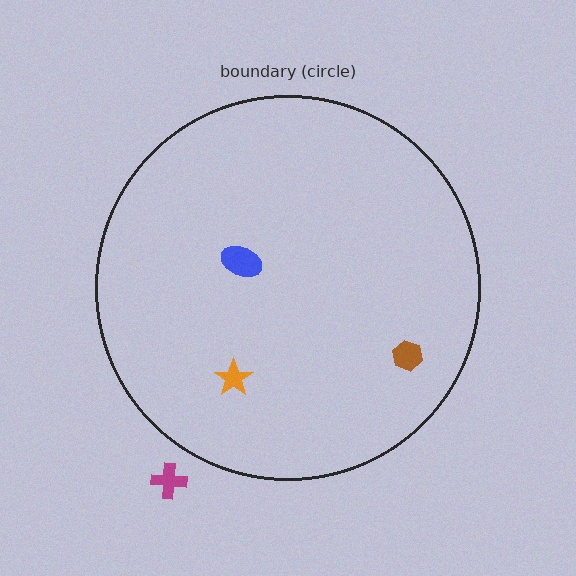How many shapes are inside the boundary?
3 inside, 1 outside.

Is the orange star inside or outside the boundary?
Inside.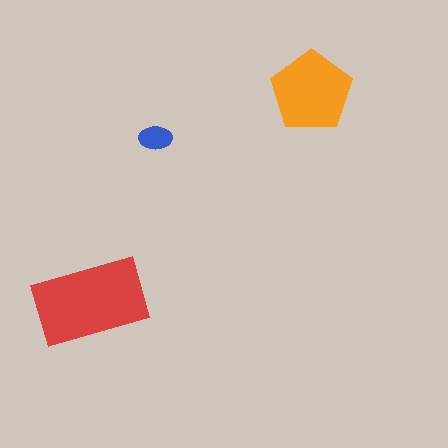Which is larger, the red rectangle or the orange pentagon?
The red rectangle.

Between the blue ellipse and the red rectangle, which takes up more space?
The red rectangle.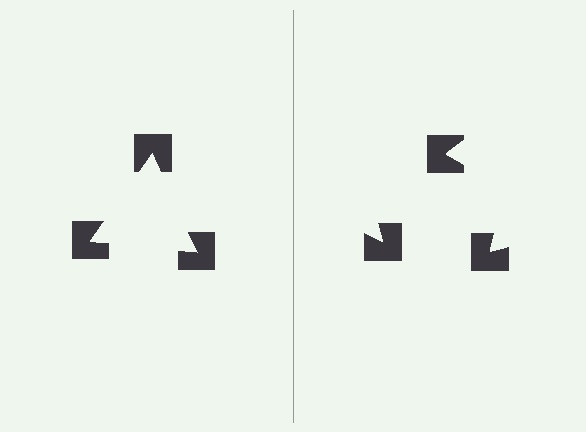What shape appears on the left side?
An illusory triangle.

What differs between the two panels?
The notched squares are positioned identically on both sides; only the wedge orientations differ. On the left they align to a triangle; on the right they are misaligned.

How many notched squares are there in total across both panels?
6 — 3 on each side.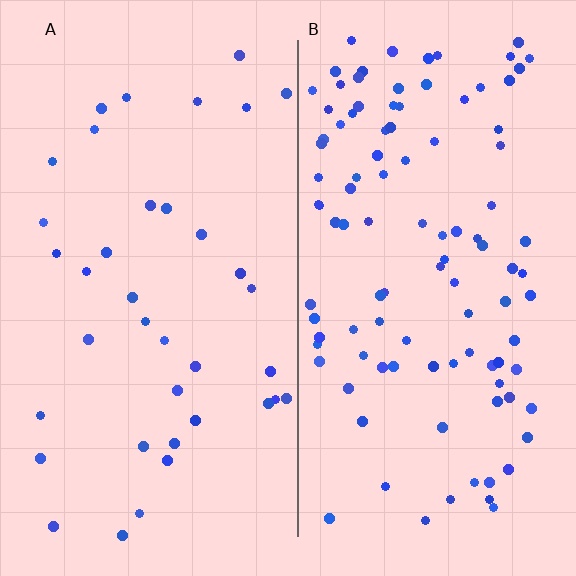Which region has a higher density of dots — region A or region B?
B (the right).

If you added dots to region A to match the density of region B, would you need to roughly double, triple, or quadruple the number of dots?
Approximately triple.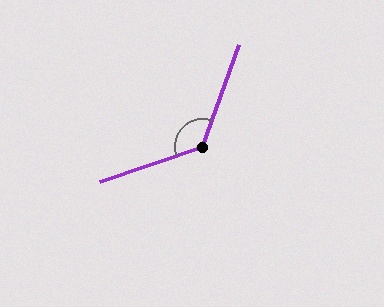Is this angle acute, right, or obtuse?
It is obtuse.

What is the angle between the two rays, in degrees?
Approximately 129 degrees.